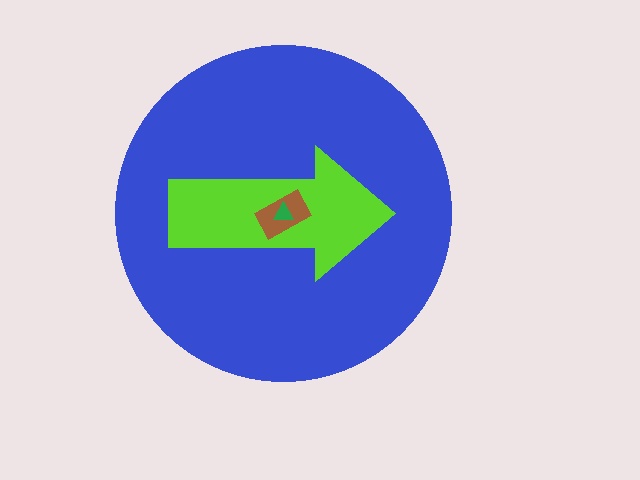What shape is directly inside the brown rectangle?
The green triangle.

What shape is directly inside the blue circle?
The lime arrow.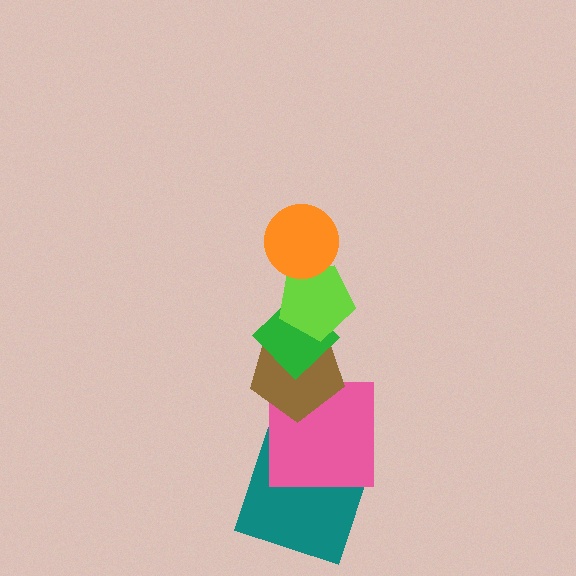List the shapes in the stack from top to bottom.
From top to bottom: the orange circle, the lime pentagon, the green diamond, the brown pentagon, the pink square, the teal square.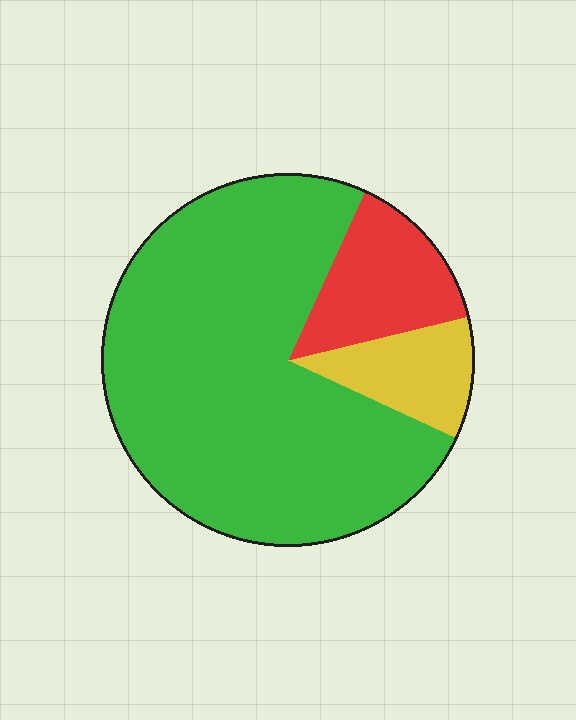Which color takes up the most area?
Green, at roughly 75%.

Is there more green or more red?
Green.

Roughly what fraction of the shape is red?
Red takes up about one eighth (1/8) of the shape.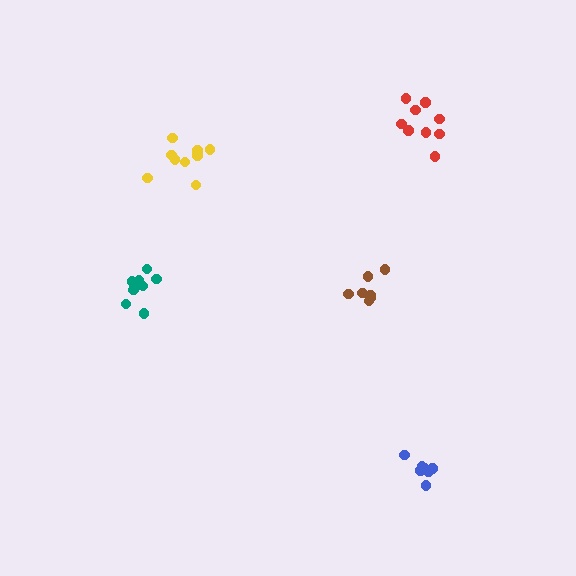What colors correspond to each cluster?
The clusters are colored: brown, teal, blue, yellow, red.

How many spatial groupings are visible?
There are 5 spatial groupings.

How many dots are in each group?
Group 1: 7 dots, Group 2: 9 dots, Group 3: 7 dots, Group 4: 9 dots, Group 5: 9 dots (41 total).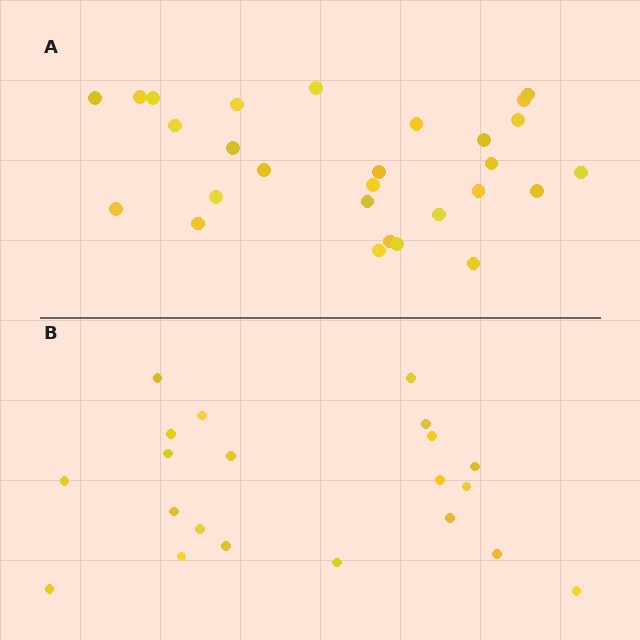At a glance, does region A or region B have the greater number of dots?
Region A (the top region) has more dots.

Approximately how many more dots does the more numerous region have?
Region A has roughly 8 or so more dots than region B.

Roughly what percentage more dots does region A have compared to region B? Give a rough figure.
About 35% more.